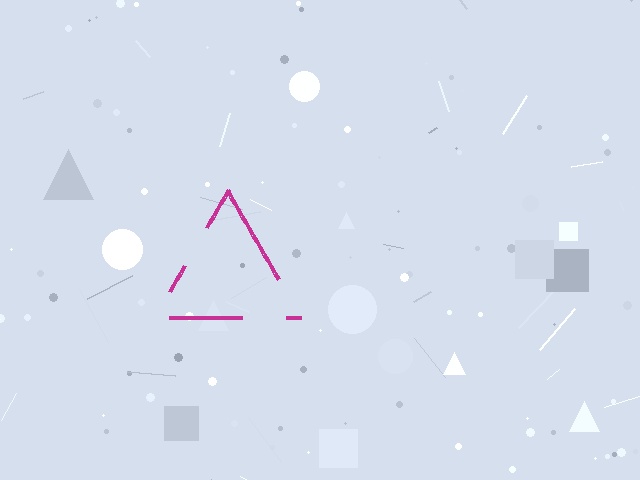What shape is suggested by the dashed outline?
The dashed outline suggests a triangle.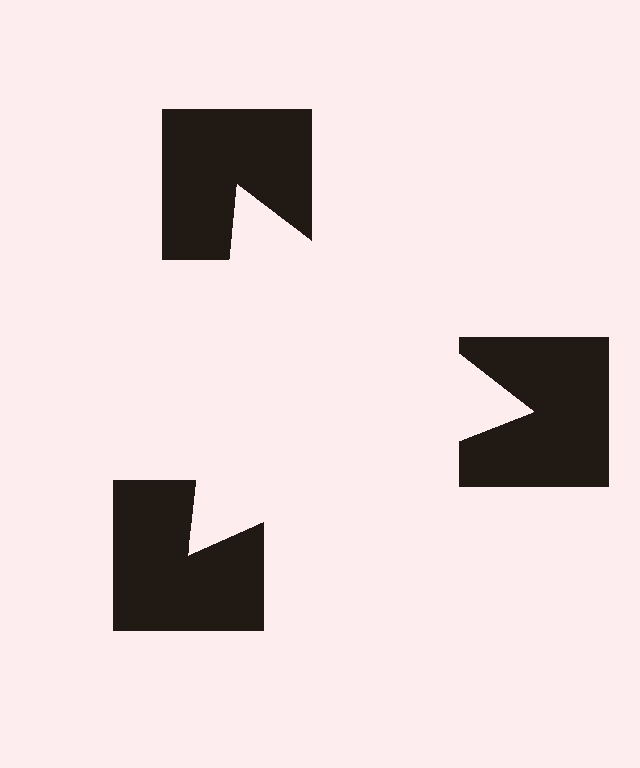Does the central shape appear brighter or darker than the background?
It typically appears slightly brighter than the background, even though no actual brightness change is drawn.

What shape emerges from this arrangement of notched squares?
An illusory triangle — its edges are inferred from the aligned wedge cuts in the notched squares, not physically drawn.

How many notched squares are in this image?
There are 3 — one at each vertex of the illusory triangle.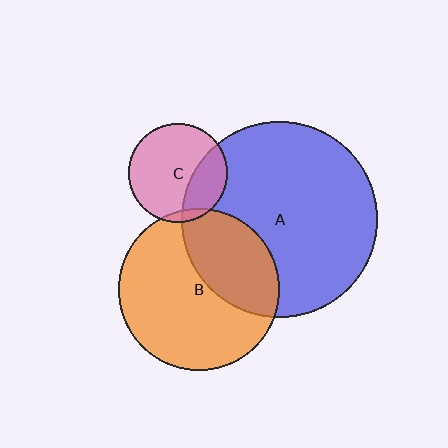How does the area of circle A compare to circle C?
Approximately 3.9 times.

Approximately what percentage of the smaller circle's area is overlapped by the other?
Approximately 5%.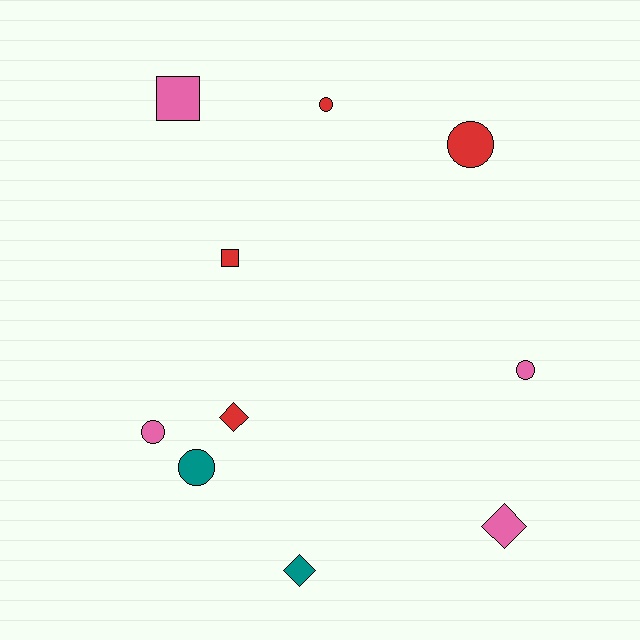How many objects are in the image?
There are 10 objects.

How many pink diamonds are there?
There is 1 pink diamond.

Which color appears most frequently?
Red, with 4 objects.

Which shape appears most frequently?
Circle, with 5 objects.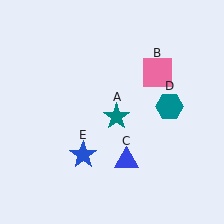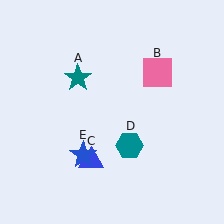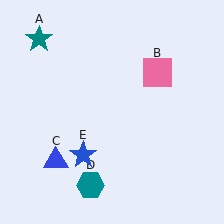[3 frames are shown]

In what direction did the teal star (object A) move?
The teal star (object A) moved up and to the left.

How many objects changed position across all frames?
3 objects changed position: teal star (object A), blue triangle (object C), teal hexagon (object D).